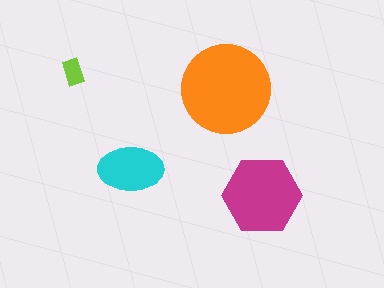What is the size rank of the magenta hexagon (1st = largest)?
2nd.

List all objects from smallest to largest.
The lime rectangle, the cyan ellipse, the magenta hexagon, the orange circle.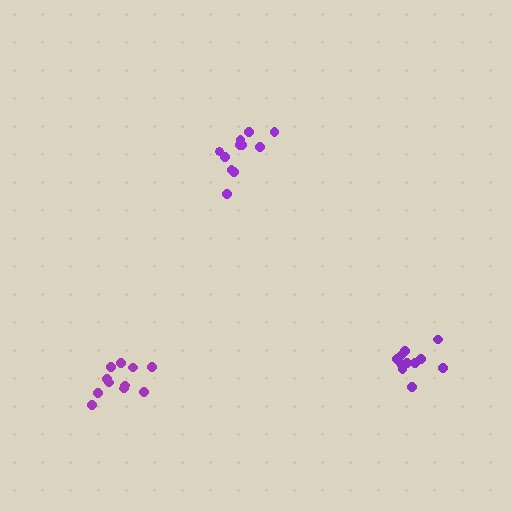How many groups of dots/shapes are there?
There are 3 groups.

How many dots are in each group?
Group 1: 11 dots, Group 2: 12 dots, Group 3: 11 dots (34 total).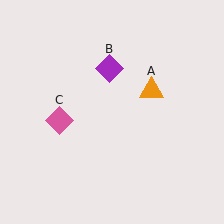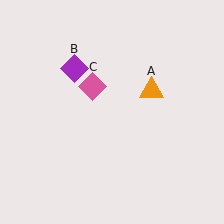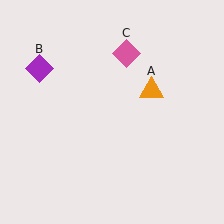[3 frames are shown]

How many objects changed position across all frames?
2 objects changed position: purple diamond (object B), pink diamond (object C).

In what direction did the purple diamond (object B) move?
The purple diamond (object B) moved left.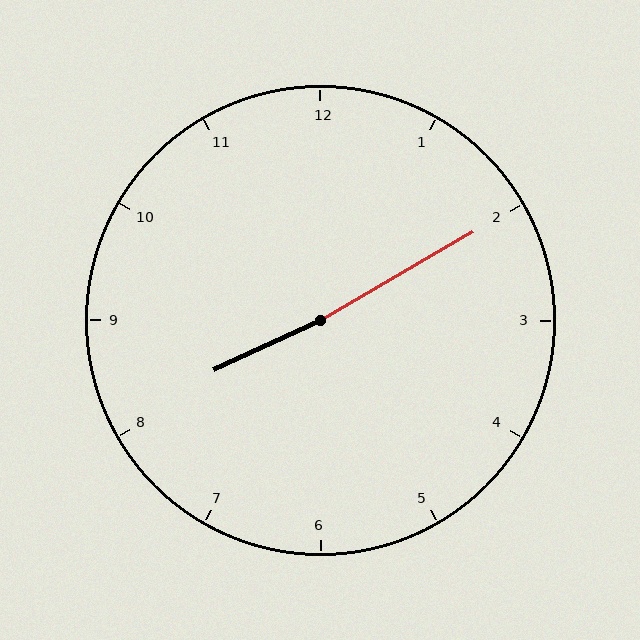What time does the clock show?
8:10.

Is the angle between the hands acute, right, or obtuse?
It is obtuse.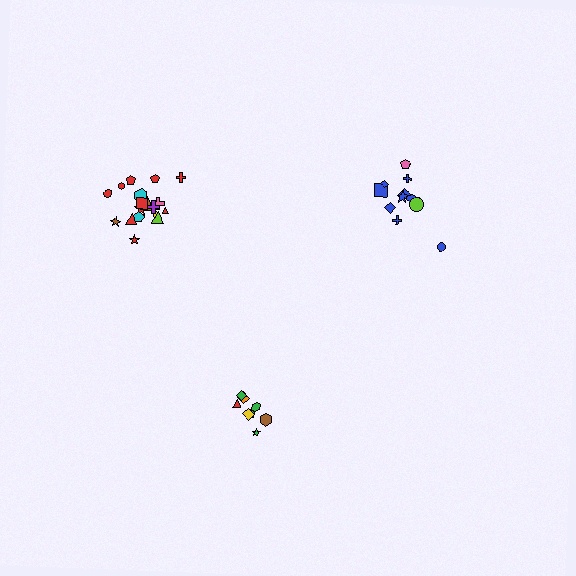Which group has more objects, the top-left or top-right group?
The top-left group.